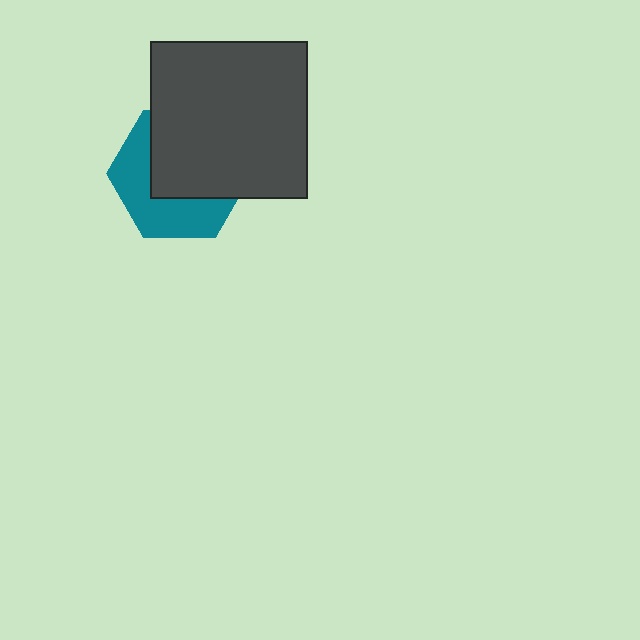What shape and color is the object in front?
The object in front is a dark gray square.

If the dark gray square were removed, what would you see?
You would see the complete teal hexagon.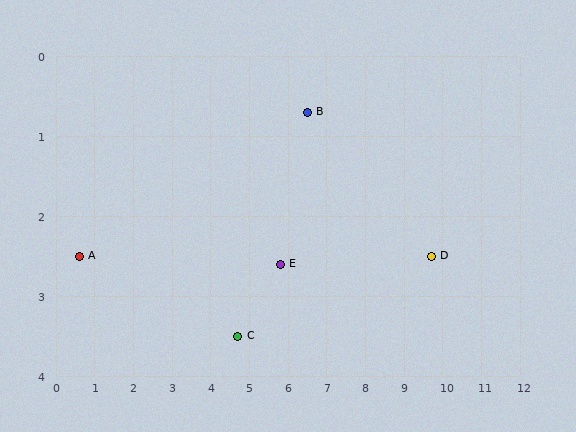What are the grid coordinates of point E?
Point E is at approximately (5.8, 2.6).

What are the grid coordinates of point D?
Point D is at approximately (9.7, 2.5).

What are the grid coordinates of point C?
Point C is at approximately (4.7, 3.5).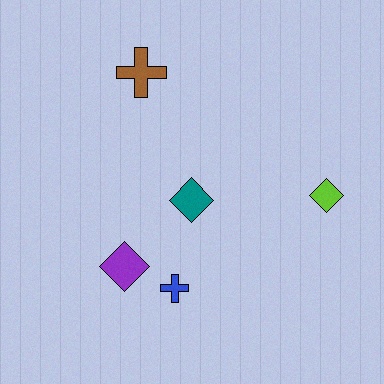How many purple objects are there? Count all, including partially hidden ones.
There is 1 purple object.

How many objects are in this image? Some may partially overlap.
There are 5 objects.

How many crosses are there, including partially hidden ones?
There are 2 crosses.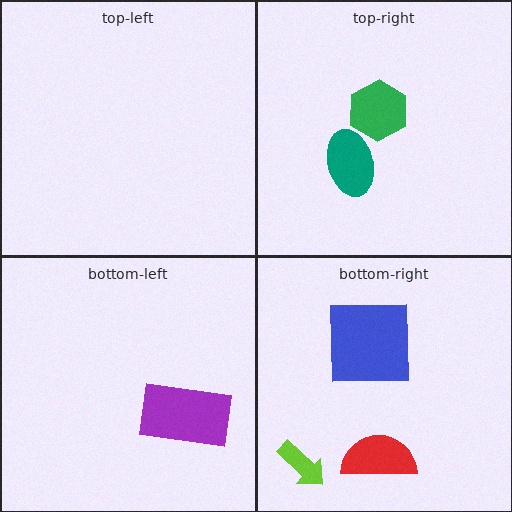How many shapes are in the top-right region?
2.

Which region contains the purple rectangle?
The bottom-left region.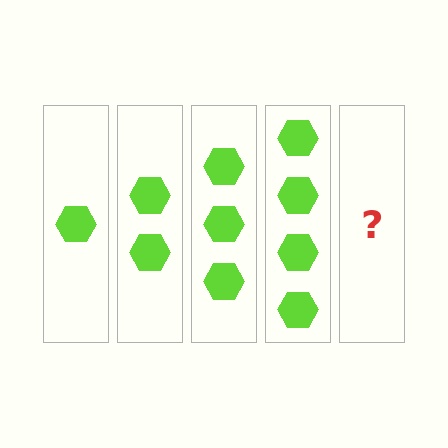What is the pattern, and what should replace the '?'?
The pattern is that each step adds one more hexagon. The '?' should be 5 hexagons.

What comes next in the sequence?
The next element should be 5 hexagons.